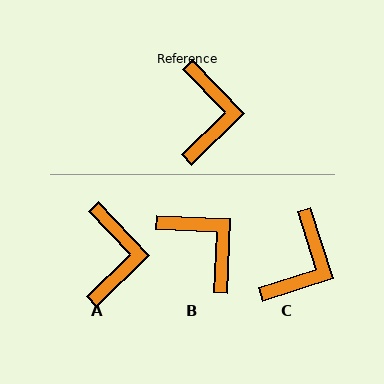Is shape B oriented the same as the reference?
No, it is off by about 43 degrees.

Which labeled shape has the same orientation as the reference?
A.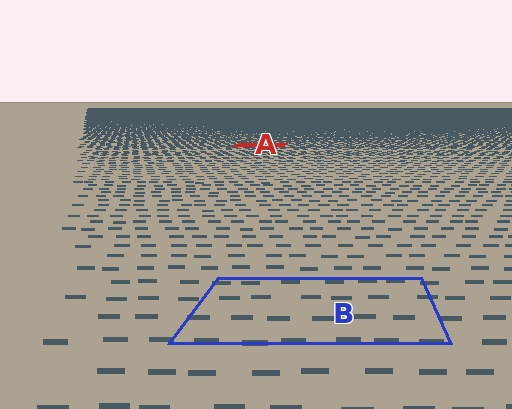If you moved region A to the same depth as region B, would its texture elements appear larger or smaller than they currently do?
They would appear larger. At a closer depth, the same texture elements are projected at a bigger on-screen size.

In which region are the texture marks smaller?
The texture marks are smaller in region A, because it is farther away.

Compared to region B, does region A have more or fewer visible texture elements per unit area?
Region A has more texture elements per unit area — they are packed more densely because it is farther away.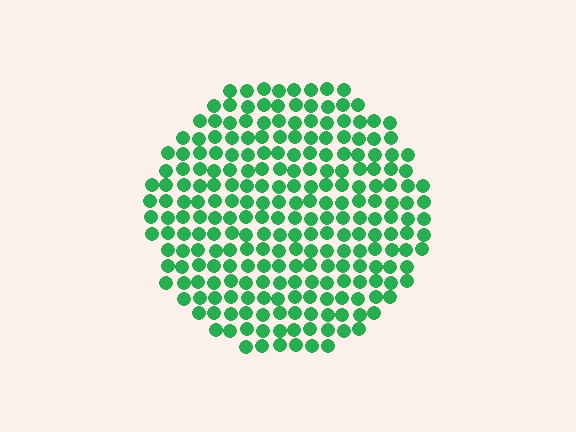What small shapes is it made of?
It is made of small circles.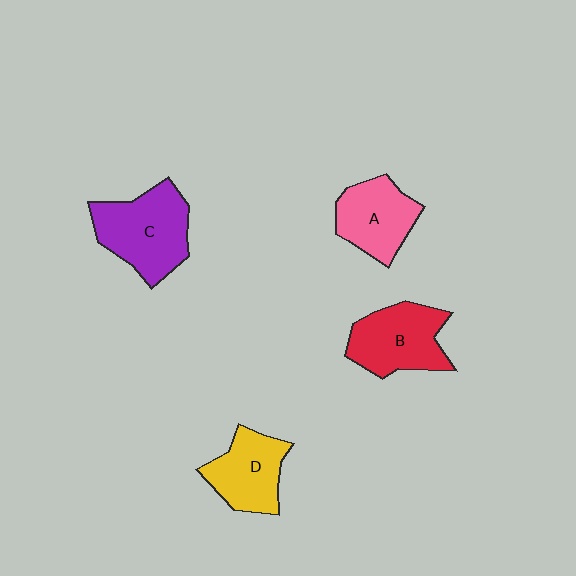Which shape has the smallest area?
Shape D (yellow).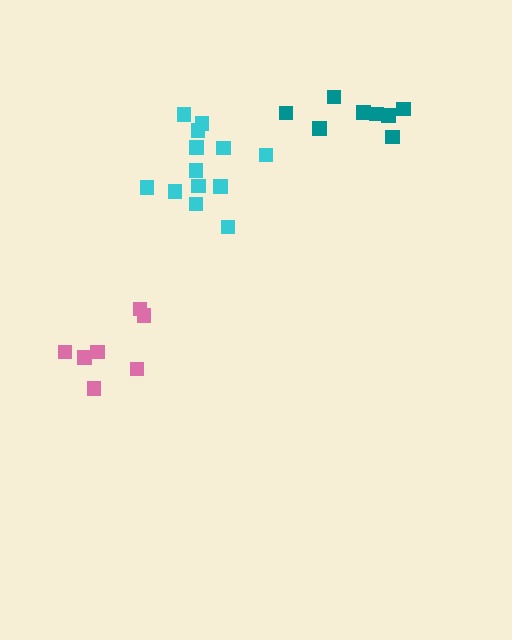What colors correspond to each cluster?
The clusters are colored: cyan, pink, teal.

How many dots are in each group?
Group 1: 13 dots, Group 2: 7 dots, Group 3: 8 dots (28 total).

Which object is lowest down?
The pink cluster is bottommost.